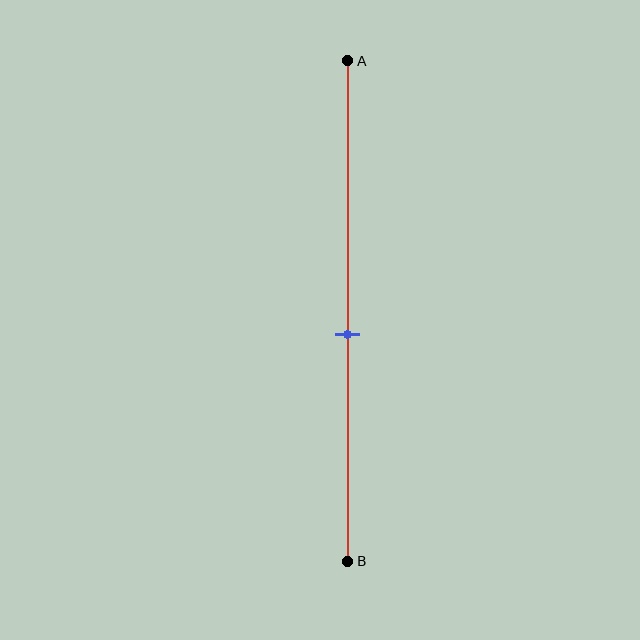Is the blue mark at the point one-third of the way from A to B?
No, the mark is at about 55% from A, not at the 33% one-third point.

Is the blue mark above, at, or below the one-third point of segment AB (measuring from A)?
The blue mark is below the one-third point of segment AB.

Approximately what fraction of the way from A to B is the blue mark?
The blue mark is approximately 55% of the way from A to B.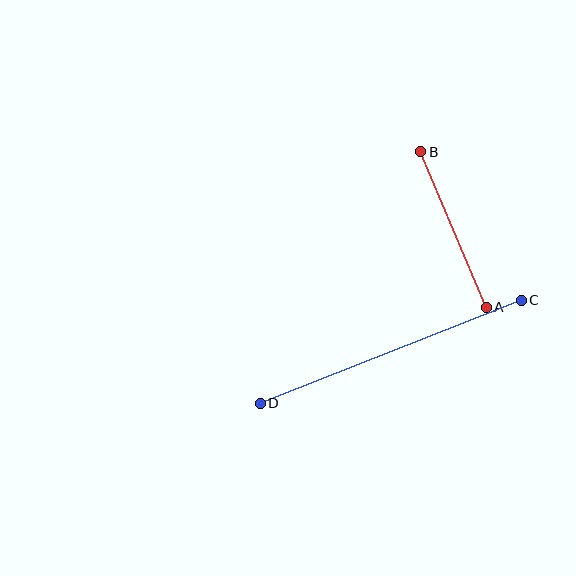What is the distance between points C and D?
The distance is approximately 281 pixels.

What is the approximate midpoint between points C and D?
The midpoint is at approximately (391, 352) pixels.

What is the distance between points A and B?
The distance is approximately 168 pixels.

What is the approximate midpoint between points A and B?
The midpoint is at approximately (453, 230) pixels.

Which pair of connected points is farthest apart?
Points C and D are farthest apart.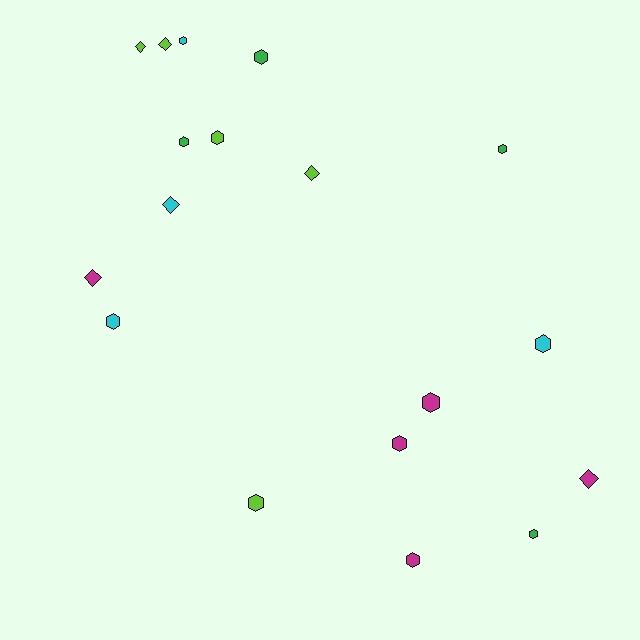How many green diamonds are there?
There are no green diamonds.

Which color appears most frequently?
Magenta, with 5 objects.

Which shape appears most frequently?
Hexagon, with 12 objects.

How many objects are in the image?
There are 18 objects.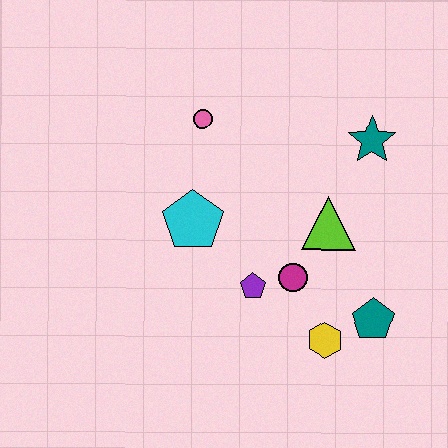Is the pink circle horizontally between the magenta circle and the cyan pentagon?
Yes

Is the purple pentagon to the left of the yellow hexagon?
Yes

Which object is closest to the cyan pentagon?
The purple pentagon is closest to the cyan pentagon.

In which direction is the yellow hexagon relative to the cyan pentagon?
The yellow hexagon is to the right of the cyan pentagon.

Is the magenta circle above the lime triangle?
No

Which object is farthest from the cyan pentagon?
The teal pentagon is farthest from the cyan pentagon.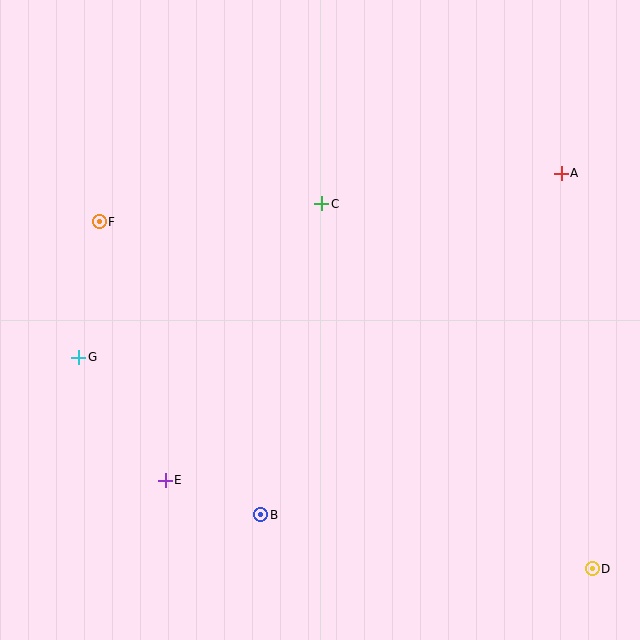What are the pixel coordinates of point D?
Point D is at (592, 569).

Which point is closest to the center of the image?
Point C at (322, 204) is closest to the center.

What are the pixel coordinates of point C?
Point C is at (322, 204).